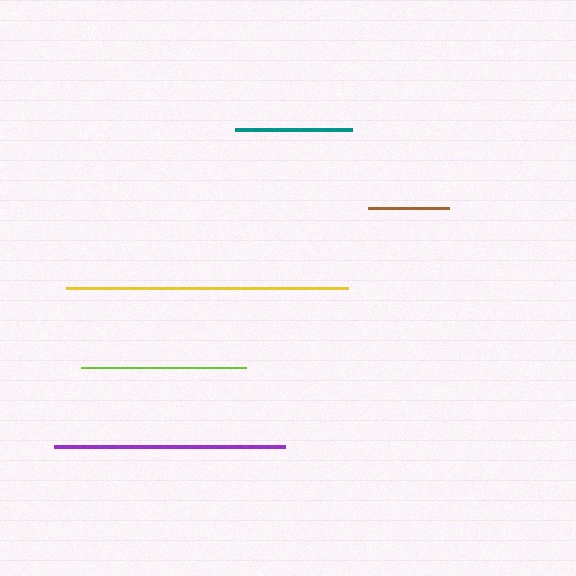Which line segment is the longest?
The yellow line is the longest at approximately 282 pixels.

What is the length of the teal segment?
The teal segment is approximately 117 pixels long.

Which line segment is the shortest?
The brown line is the shortest at approximately 80 pixels.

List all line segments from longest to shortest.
From longest to shortest: yellow, purple, lime, teal, brown.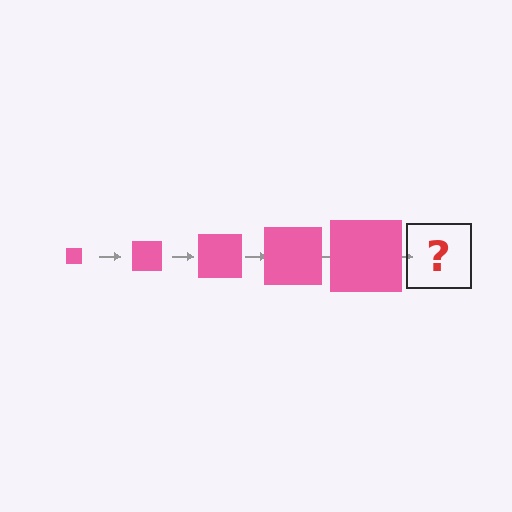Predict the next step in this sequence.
The next step is a pink square, larger than the previous one.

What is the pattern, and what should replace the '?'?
The pattern is that the square gets progressively larger each step. The '?' should be a pink square, larger than the previous one.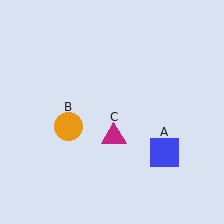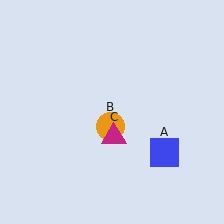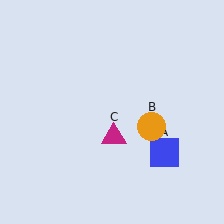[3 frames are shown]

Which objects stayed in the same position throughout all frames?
Blue square (object A) and magenta triangle (object C) remained stationary.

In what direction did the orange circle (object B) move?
The orange circle (object B) moved right.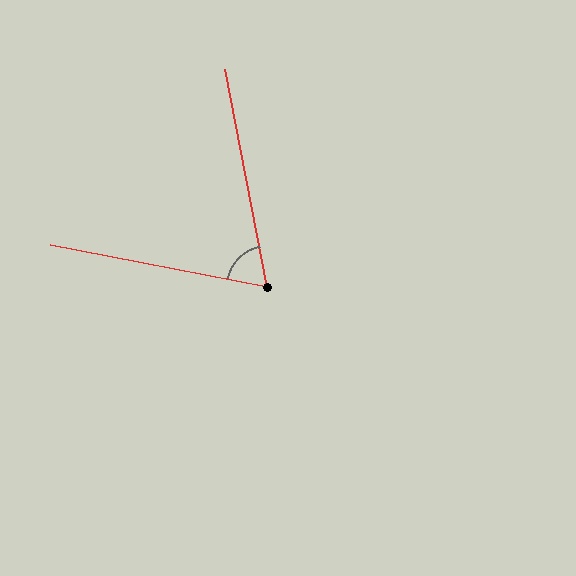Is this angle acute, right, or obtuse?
It is acute.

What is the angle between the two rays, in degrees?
Approximately 68 degrees.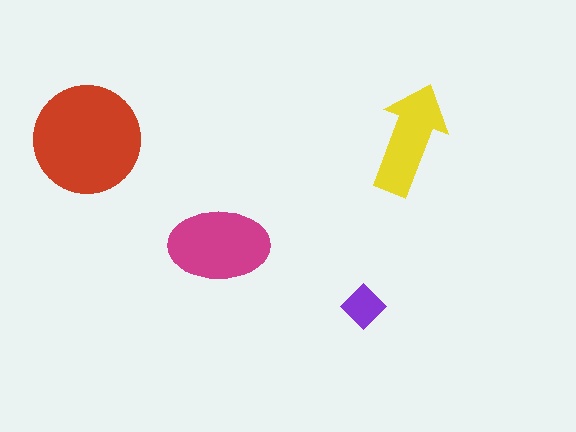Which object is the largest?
The red circle.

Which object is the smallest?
The purple diamond.